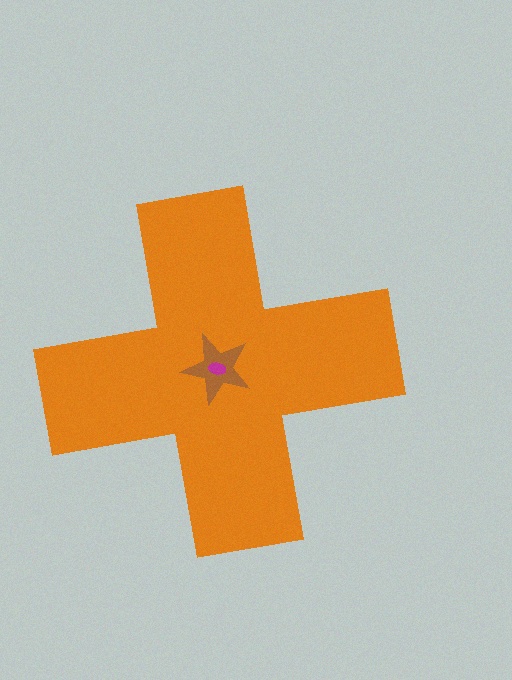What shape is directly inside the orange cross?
The brown star.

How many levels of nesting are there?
3.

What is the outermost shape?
The orange cross.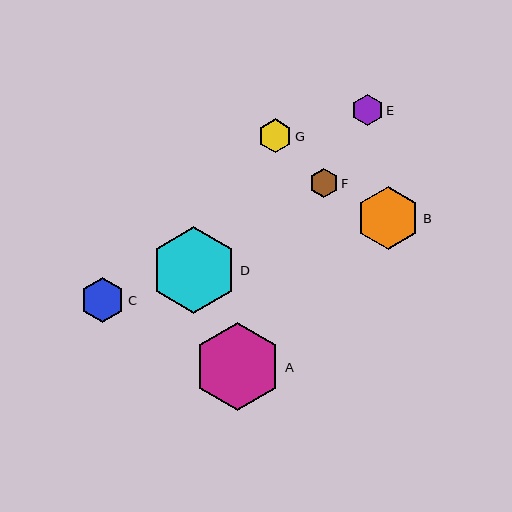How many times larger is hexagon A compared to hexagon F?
Hexagon A is approximately 3.0 times the size of hexagon F.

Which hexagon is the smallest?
Hexagon F is the smallest with a size of approximately 29 pixels.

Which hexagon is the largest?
Hexagon A is the largest with a size of approximately 88 pixels.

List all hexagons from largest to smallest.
From largest to smallest: A, D, B, C, G, E, F.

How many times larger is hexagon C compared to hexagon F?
Hexagon C is approximately 1.5 times the size of hexagon F.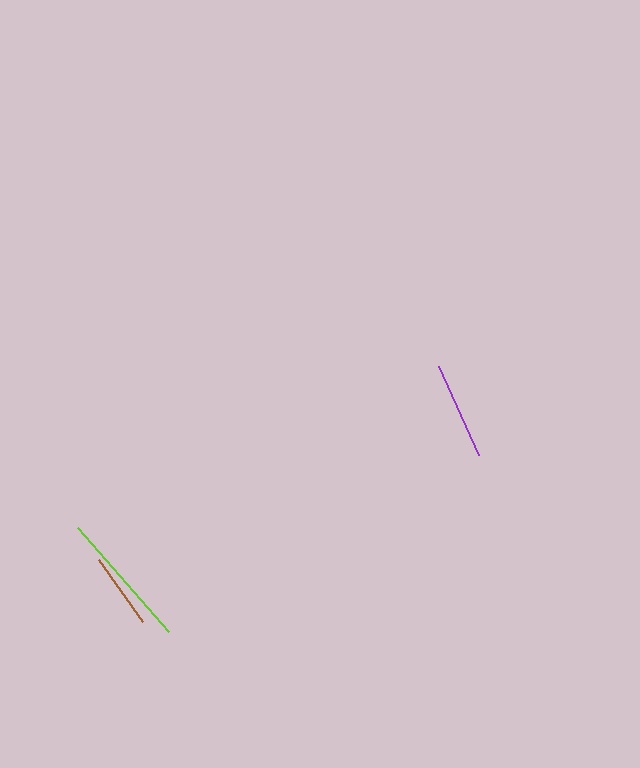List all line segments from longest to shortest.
From longest to shortest: lime, purple, brown.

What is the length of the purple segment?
The purple segment is approximately 98 pixels long.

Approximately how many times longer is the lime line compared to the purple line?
The lime line is approximately 1.4 times the length of the purple line.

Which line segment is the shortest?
The brown line is the shortest at approximately 76 pixels.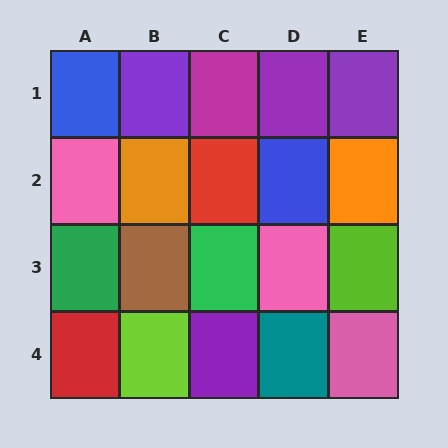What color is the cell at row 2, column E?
Orange.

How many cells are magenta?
1 cell is magenta.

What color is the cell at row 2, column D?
Blue.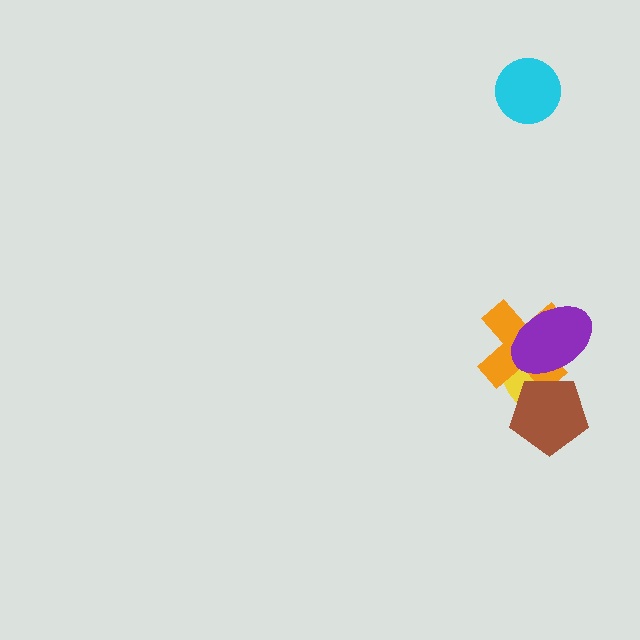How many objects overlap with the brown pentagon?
3 objects overlap with the brown pentagon.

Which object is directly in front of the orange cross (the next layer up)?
The brown pentagon is directly in front of the orange cross.